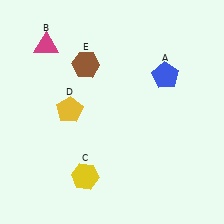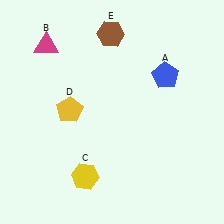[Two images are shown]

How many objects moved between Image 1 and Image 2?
1 object moved between the two images.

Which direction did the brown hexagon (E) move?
The brown hexagon (E) moved up.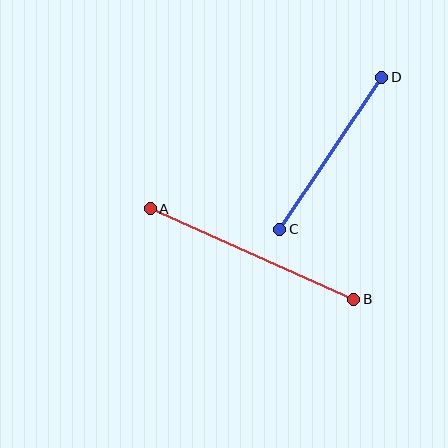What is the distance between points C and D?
The distance is approximately 183 pixels.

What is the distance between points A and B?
The distance is approximately 223 pixels.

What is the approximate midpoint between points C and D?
The midpoint is at approximately (331, 153) pixels.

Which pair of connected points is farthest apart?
Points A and B are farthest apart.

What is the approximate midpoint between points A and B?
The midpoint is at approximately (252, 254) pixels.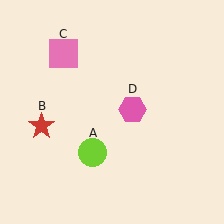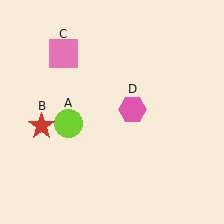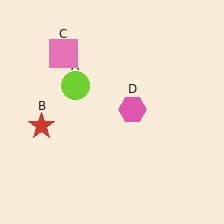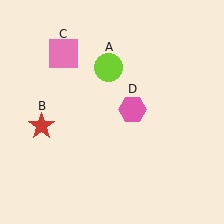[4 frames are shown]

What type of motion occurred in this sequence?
The lime circle (object A) rotated clockwise around the center of the scene.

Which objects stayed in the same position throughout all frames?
Red star (object B) and pink square (object C) and pink hexagon (object D) remained stationary.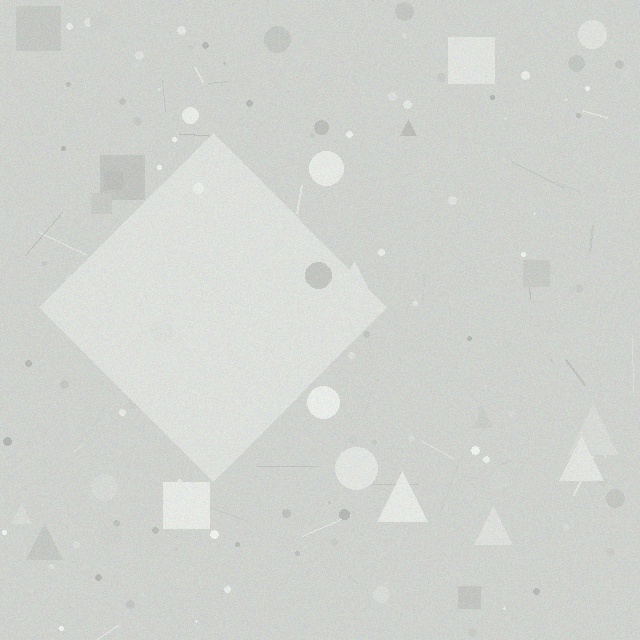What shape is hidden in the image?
A diamond is hidden in the image.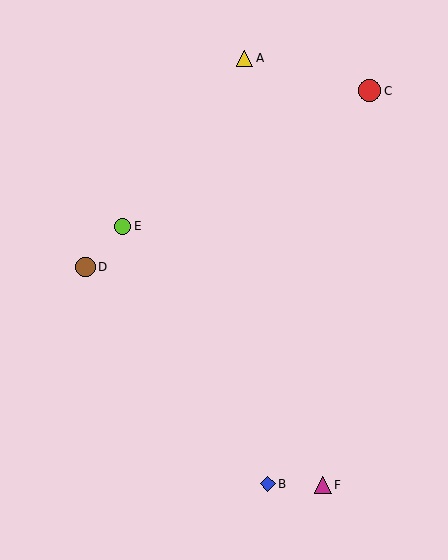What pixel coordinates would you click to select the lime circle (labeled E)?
Click at (123, 226) to select the lime circle E.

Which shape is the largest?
The red circle (labeled C) is the largest.